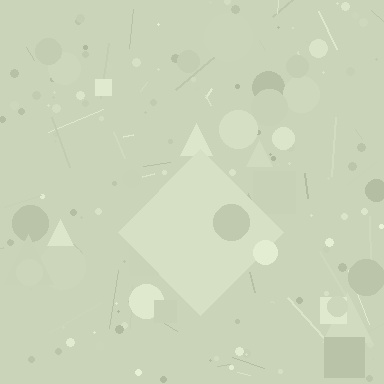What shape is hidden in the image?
A diamond is hidden in the image.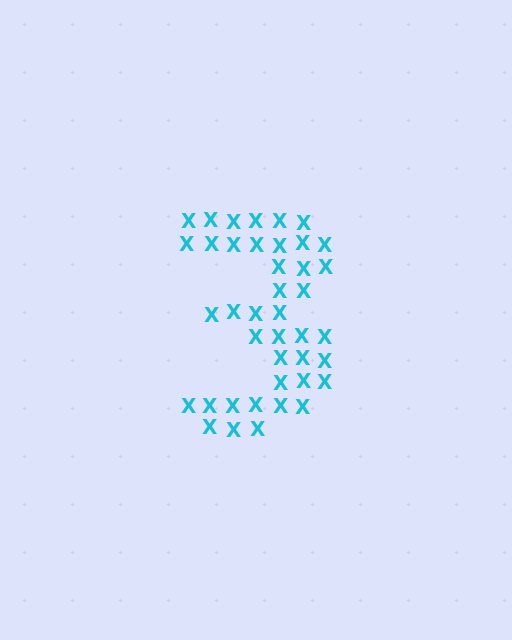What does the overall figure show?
The overall figure shows the digit 3.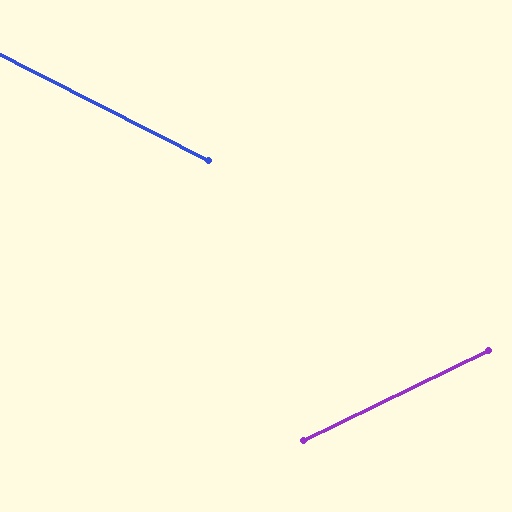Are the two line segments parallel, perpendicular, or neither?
Neither parallel nor perpendicular — they differ by about 53°.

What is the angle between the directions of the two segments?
Approximately 53 degrees.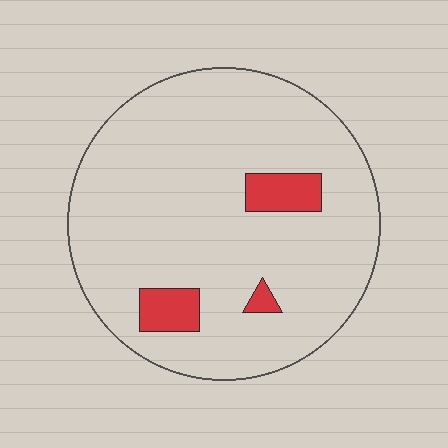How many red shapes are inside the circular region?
3.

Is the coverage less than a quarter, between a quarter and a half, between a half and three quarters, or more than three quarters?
Less than a quarter.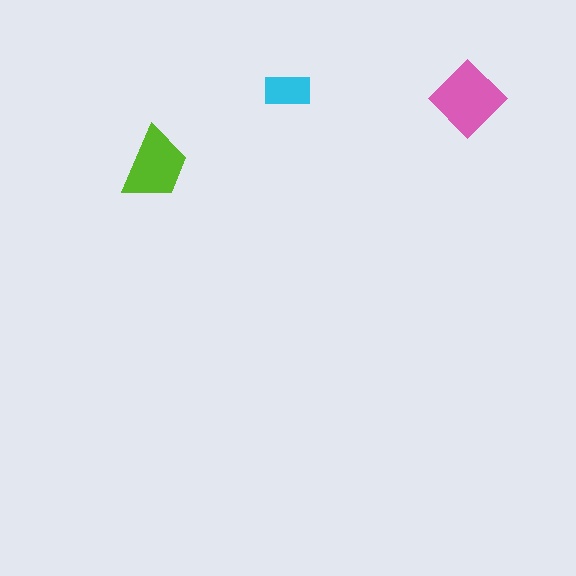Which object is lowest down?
The lime trapezoid is bottommost.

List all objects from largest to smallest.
The pink diamond, the lime trapezoid, the cyan rectangle.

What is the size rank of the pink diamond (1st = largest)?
1st.